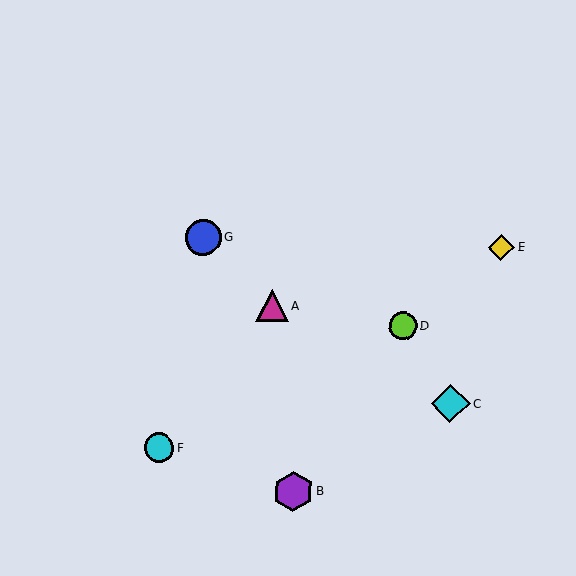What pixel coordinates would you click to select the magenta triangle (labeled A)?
Click at (272, 305) to select the magenta triangle A.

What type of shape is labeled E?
Shape E is a yellow diamond.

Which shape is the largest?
The purple hexagon (labeled B) is the largest.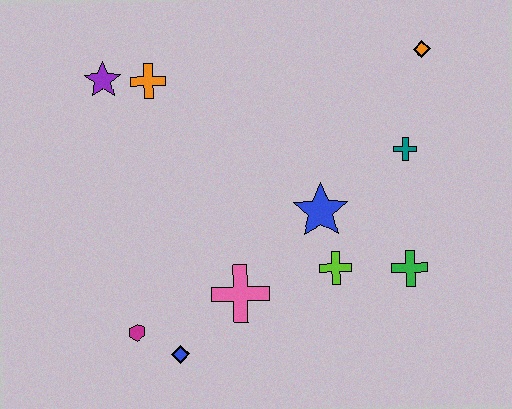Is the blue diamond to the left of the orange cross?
No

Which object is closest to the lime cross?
The blue star is closest to the lime cross.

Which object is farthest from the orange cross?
The green cross is farthest from the orange cross.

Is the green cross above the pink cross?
Yes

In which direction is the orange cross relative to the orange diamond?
The orange cross is to the left of the orange diamond.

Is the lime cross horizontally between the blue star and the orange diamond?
Yes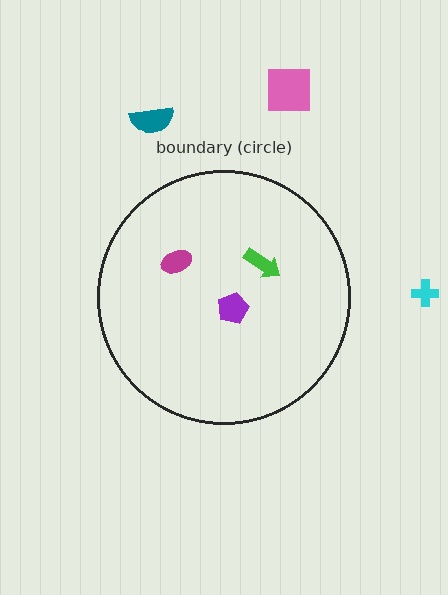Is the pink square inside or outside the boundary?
Outside.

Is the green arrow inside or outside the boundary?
Inside.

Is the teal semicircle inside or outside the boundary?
Outside.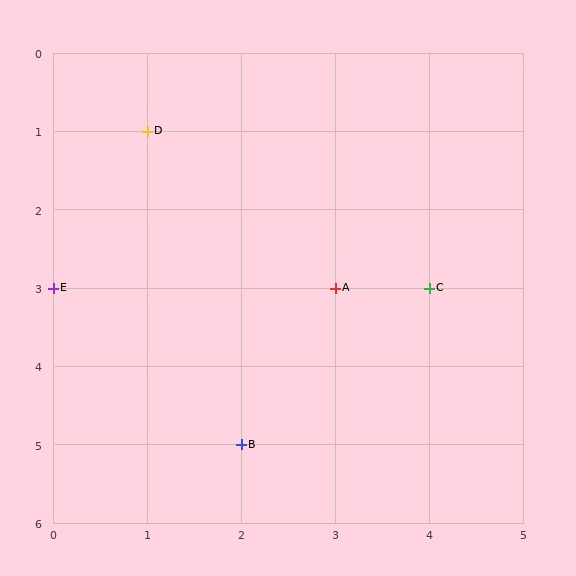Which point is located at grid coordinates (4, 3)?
Point C is at (4, 3).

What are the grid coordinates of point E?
Point E is at grid coordinates (0, 3).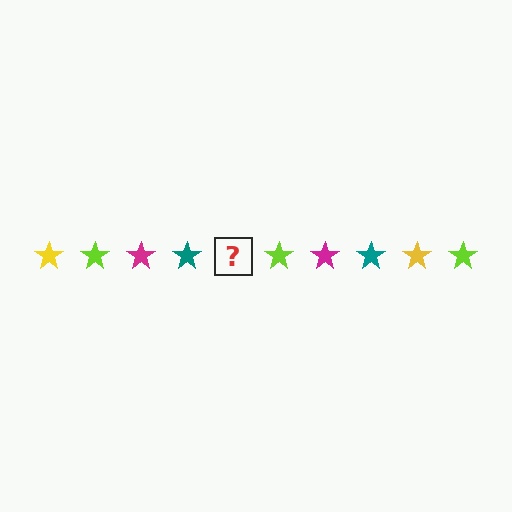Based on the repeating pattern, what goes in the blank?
The blank should be a yellow star.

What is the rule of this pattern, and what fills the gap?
The rule is that the pattern cycles through yellow, lime, magenta, teal stars. The gap should be filled with a yellow star.